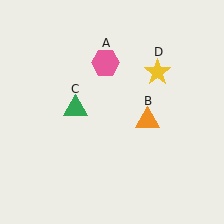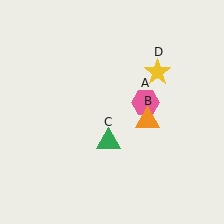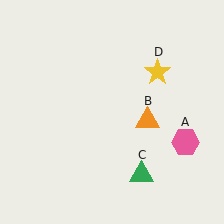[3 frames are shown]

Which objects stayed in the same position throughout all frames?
Orange triangle (object B) and yellow star (object D) remained stationary.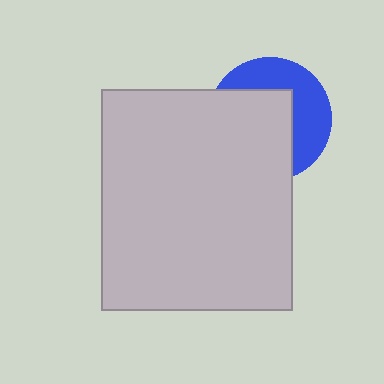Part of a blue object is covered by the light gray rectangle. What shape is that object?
It is a circle.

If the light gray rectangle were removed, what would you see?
You would see the complete blue circle.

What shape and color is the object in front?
The object in front is a light gray rectangle.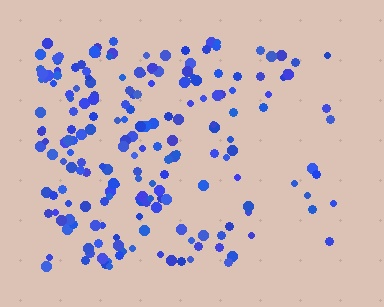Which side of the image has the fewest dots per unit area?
The right.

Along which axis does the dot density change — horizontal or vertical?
Horizontal.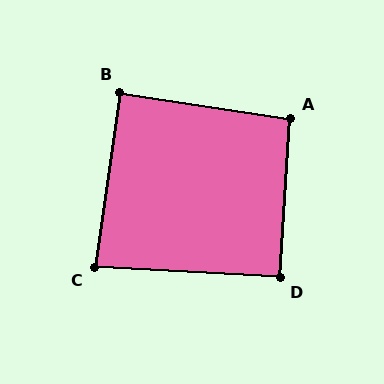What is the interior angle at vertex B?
Approximately 90 degrees (approximately right).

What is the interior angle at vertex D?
Approximately 90 degrees (approximately right).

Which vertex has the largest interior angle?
A, at approximately 95 degrees.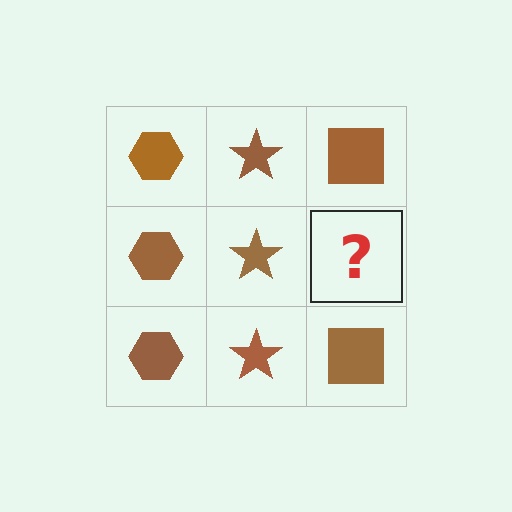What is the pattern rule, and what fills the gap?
The rule is that each column has a consistent shape. The gap should be filled with a brown square.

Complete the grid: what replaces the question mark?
The question mark should be replaced with a brown square.